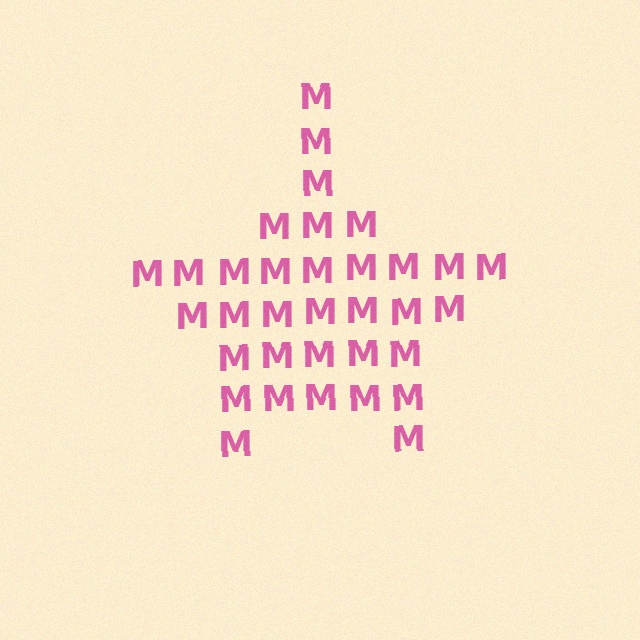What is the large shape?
The large shape is a star.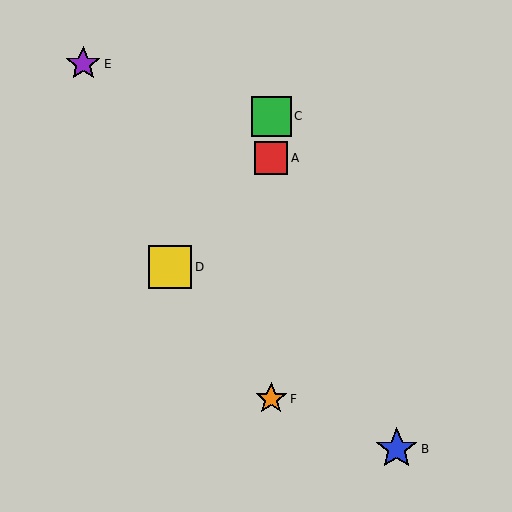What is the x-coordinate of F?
Object F is at x≈271.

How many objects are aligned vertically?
3 objects (A, C, F) are aligned vertically.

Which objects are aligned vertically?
Objects A, C, F are aligned vertically.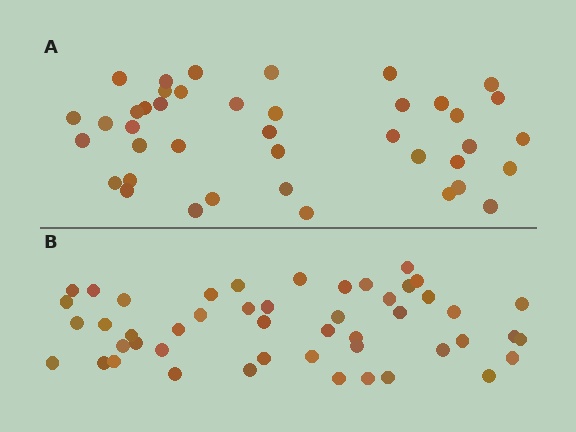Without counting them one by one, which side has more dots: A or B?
Region B (the bottom region) has more dots.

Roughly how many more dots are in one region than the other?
Region B has roughly 8 or so more dots than region A.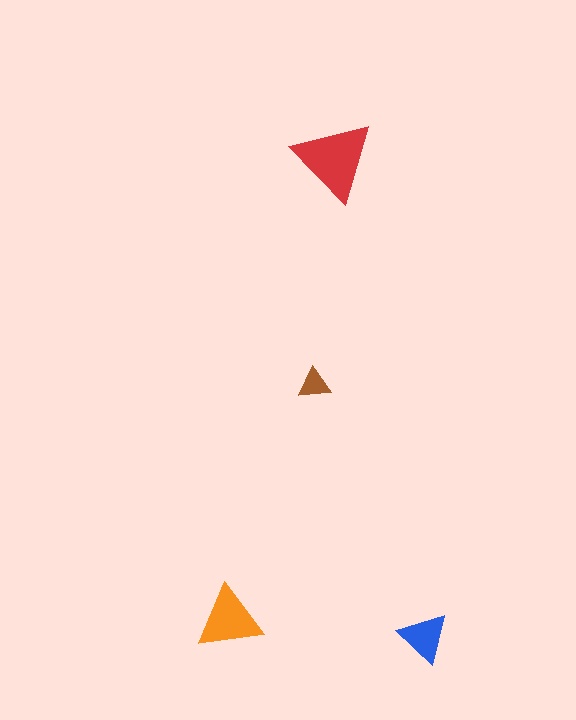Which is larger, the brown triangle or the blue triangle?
The blue one.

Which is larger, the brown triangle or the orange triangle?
The orange one.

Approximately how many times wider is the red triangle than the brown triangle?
About 2.5 times wider.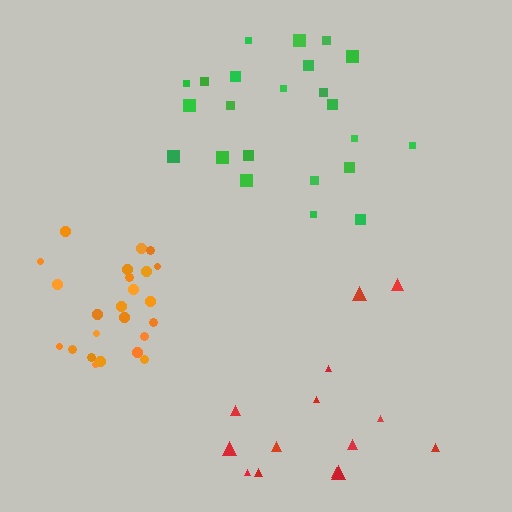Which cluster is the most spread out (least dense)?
Red.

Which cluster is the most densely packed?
Orange.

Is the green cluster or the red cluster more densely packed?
Green.